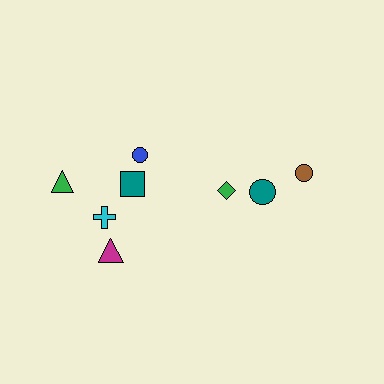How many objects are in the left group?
There are 5 objects.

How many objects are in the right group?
There are 3 objects.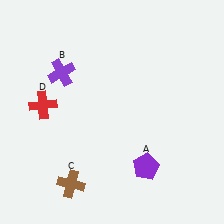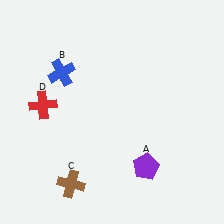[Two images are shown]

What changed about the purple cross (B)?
In Image 1, B is purple. In Image 2, it changed to blue.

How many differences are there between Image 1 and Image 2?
There is 1 difference between the two images.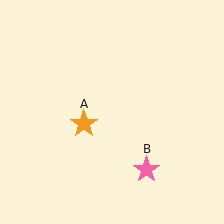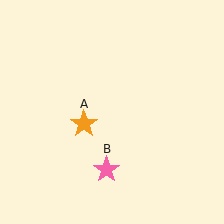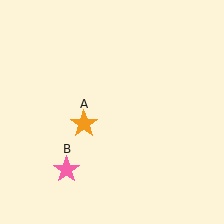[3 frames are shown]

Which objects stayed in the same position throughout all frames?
Orange star (object A) remained stationary.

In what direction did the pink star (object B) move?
The pink star (object B) moved left.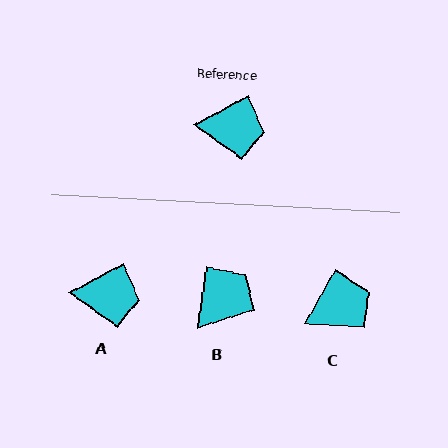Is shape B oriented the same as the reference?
No, it is off by about 54 degrees.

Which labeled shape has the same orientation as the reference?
A.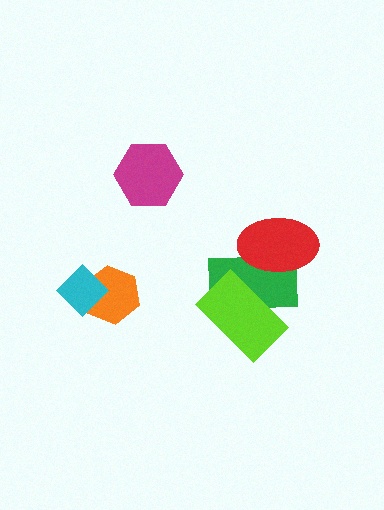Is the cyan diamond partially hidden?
No, no other shape covers it.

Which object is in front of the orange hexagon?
The cyan diamond is in front of the orange hexagon.